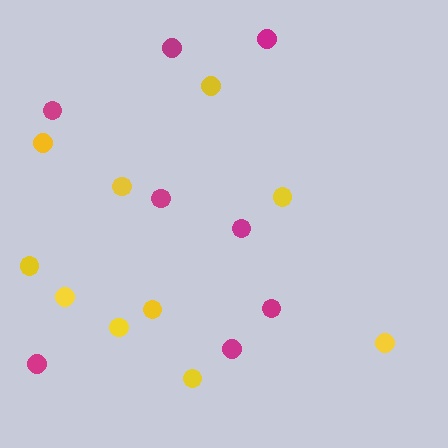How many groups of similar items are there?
There are 2 groups: one group of yellow circles (10) and one group of magenta circles (8).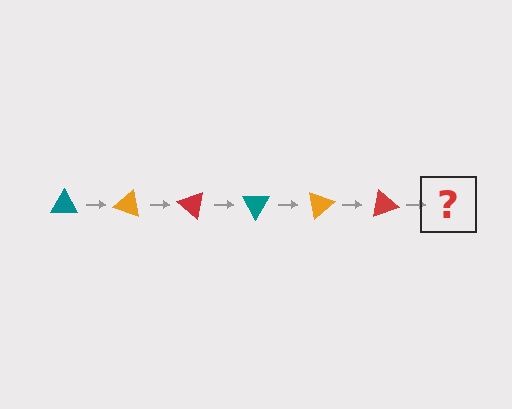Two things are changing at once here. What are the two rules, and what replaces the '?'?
The two rules are that it rotates 20 degrees each step and the color cycles through teal, orange, and red. The '?' should be a teal triangle, rotated 120 degrees from the start.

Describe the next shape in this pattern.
It should be a teal triangle, rotated 120 degrees from the start.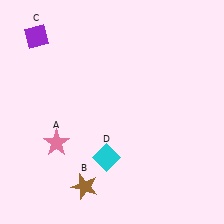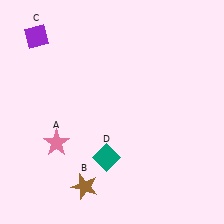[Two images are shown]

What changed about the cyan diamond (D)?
In Image 1, D is cyan. In Image 2, it changed to teal.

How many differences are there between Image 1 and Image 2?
There is 1 difference between the two images.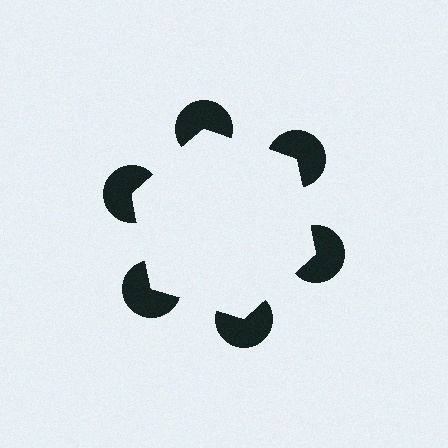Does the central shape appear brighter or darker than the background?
It typically appears slightly brighter than the background, even though no actual brightness change is drawn.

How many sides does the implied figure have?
6 sides.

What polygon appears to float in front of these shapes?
An illusory hexagon — its edges are inferred from the aligned wedge cuts in the pac-man discs, not physically drawn.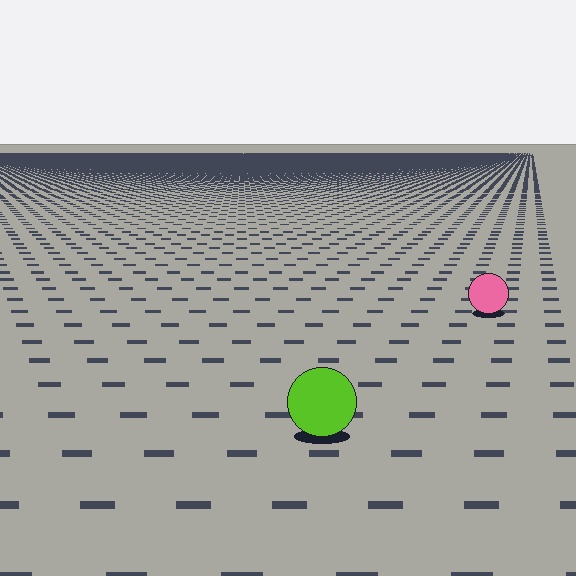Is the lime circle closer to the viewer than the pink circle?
Yes. The lime circle is closer — you can tell from the texture gradient: the ground texture is coarser near it.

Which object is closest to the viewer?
The lime circle is closest. The texture marks near it are larger and more spread out.